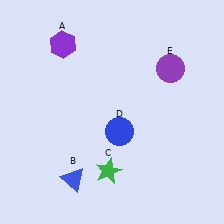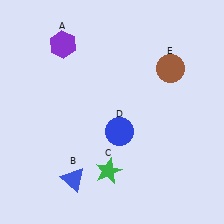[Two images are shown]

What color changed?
The circle (E) changed from purple in Image 1 to brown in Image 2.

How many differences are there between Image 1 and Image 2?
There is 1 difference between the two images.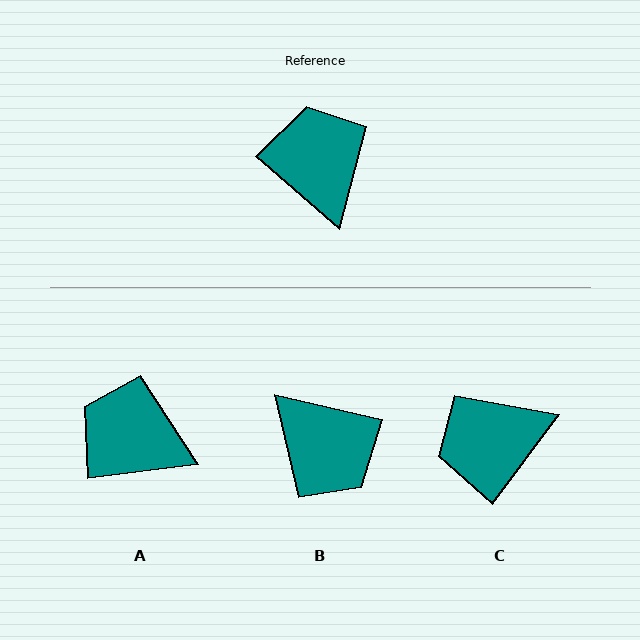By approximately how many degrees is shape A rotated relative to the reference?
Approximately 48 degrees counter-clockwise.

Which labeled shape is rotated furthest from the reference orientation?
B, about 152 degrees away.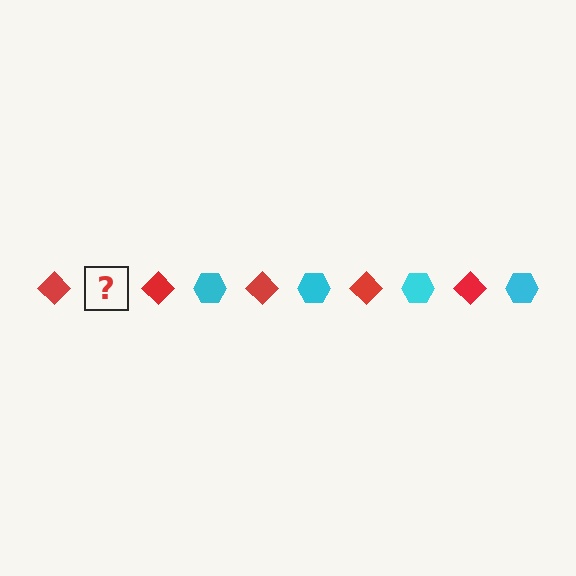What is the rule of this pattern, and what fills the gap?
The rule is that the pattern alternates between red diamond and cyan hexagon. The gap should be filled with a cyan hexagon.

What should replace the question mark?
The question mark should be replaced with a cyan hexagon.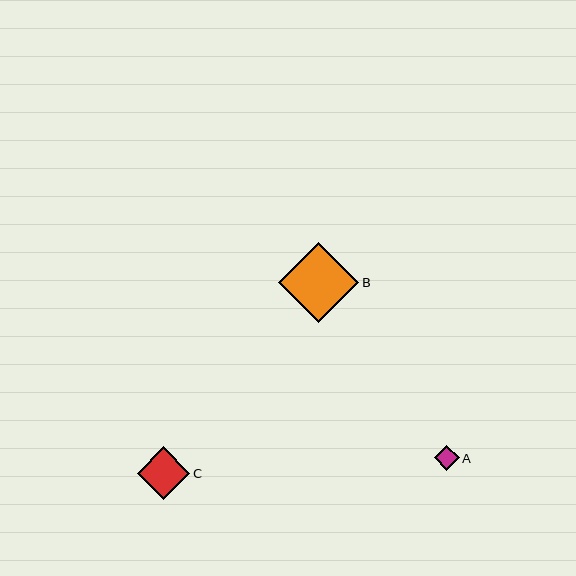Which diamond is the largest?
Diamond B is the largest with a size of approximately 80 pixels.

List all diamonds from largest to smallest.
From largest to smallest: B, C, A.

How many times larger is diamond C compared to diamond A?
Diamond C is approximately 2.1 times the size of diamond A.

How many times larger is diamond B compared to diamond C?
Diamond B is approximately 1.5 times the size of diamond C.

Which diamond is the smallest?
Diamond A is the smallest with a size of approximately 25 pixels.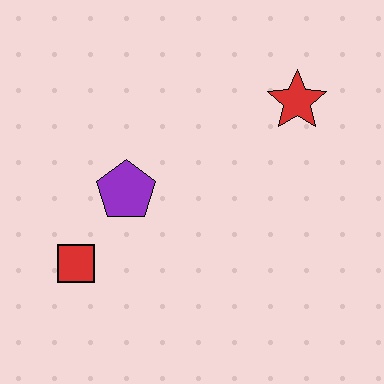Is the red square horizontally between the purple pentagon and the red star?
No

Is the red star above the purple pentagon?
Yes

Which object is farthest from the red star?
The red square is farthest from the red star.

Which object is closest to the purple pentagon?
The red square is closest to the purple pentagon.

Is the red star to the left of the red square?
No